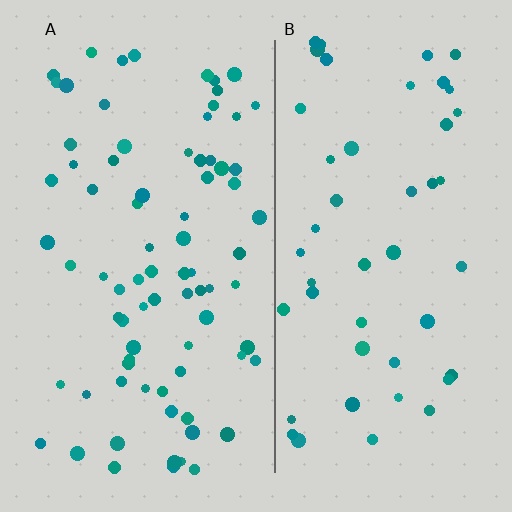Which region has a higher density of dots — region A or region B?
A (the left).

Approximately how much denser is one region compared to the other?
Approximately 1.7× — region A over region B.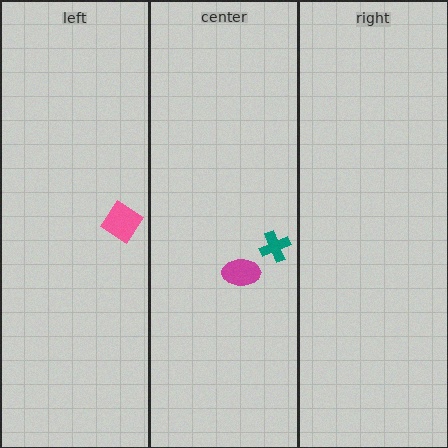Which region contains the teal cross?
The center region.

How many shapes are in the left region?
1.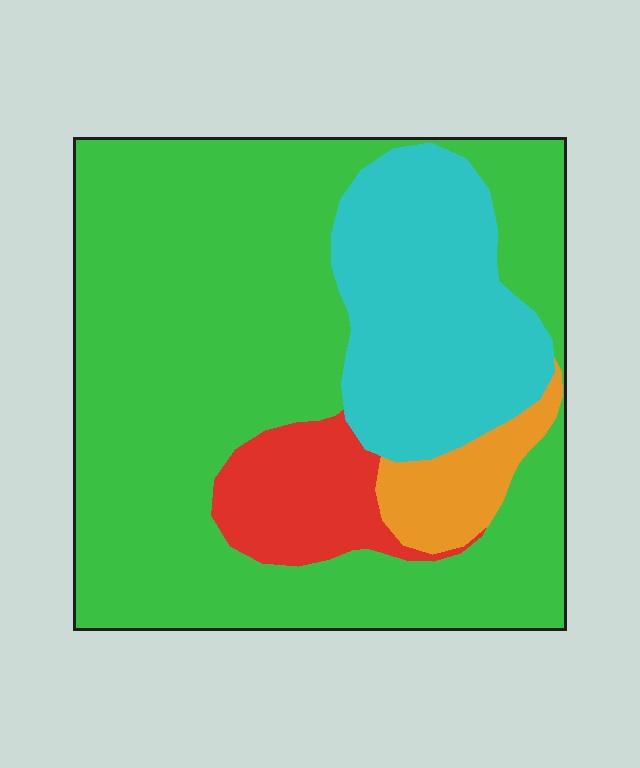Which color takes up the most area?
Green, at roughly 65%.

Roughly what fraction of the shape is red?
Red covers roughly 10% of the shape.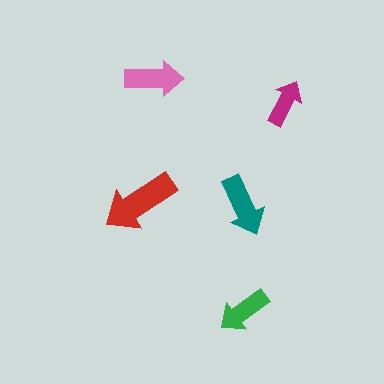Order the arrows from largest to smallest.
the red one, the teal one, the pink one, the green one, the magenta one.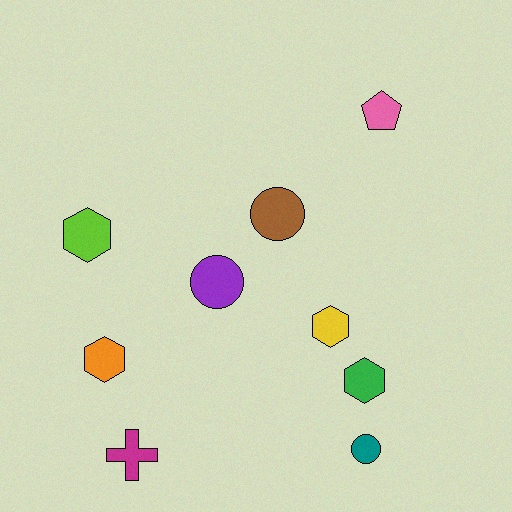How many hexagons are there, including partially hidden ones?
There are 4 hexagons.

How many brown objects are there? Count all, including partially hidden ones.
There is 1 brown object.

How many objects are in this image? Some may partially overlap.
There are 9 objects.